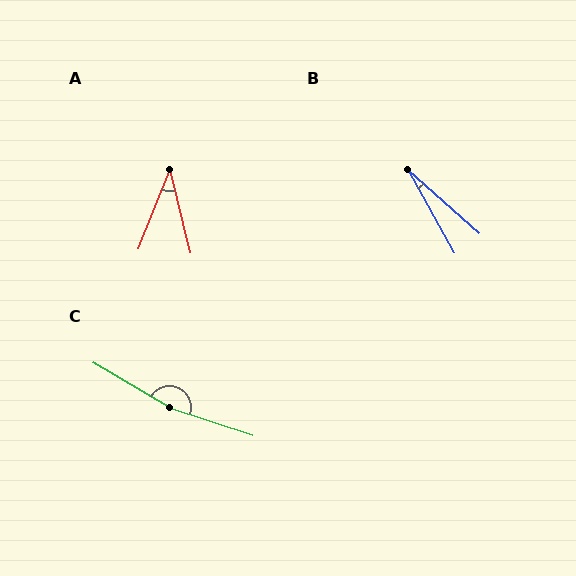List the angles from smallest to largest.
B (20°), A (36°), C (167°).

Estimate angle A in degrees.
Approximately 36 degrees.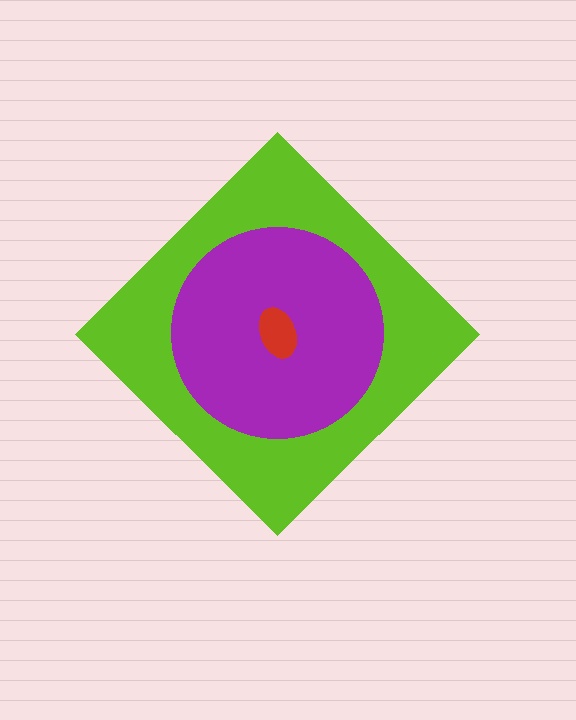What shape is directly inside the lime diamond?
The purple circle.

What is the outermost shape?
The lime diamond.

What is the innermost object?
The red ellipse.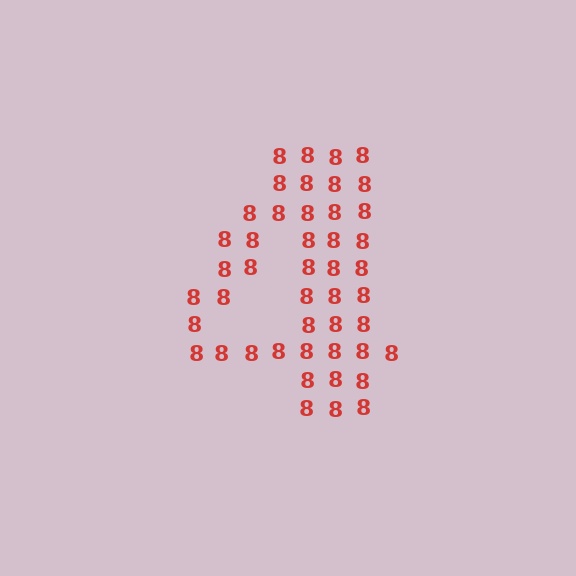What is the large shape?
The large shape is the digit 4.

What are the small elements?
The small elements are digit 8's.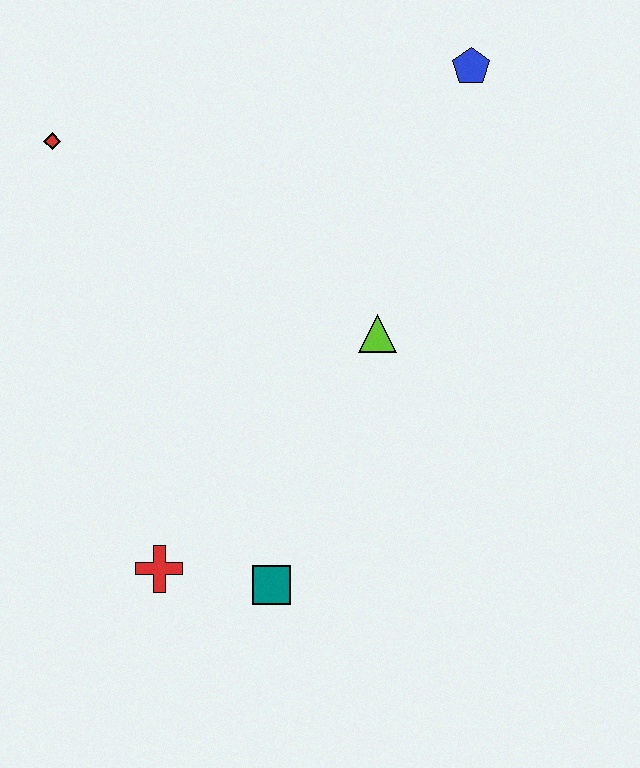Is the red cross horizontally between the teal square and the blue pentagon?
No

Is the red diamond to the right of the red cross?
No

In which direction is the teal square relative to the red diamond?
The teal square is below the red diamond.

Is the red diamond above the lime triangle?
Yes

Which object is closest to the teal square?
The red cross is closest to the teal square.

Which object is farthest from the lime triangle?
The red diamond is farthest from the lime triangle.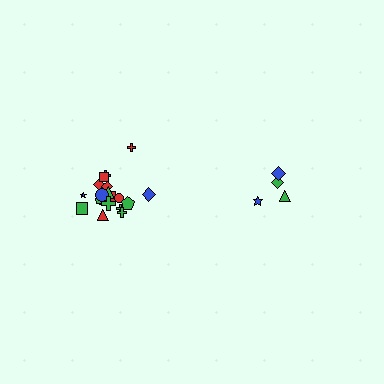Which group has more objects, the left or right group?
The left group.